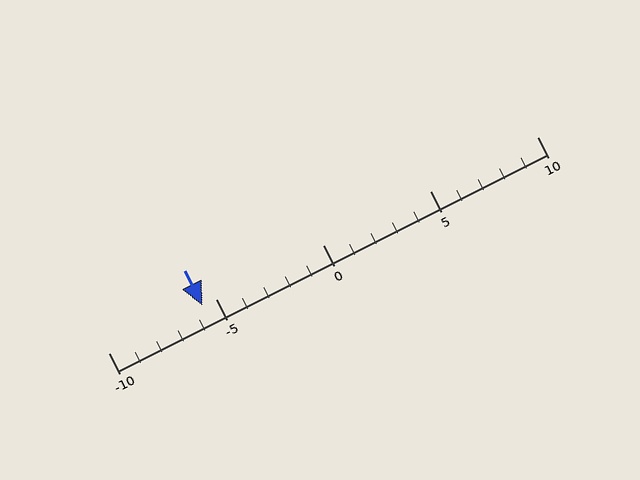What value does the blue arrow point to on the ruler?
The blue arrow points to approximately -6.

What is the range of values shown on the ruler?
The ruler shows values from -10 to 10.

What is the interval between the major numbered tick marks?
The major tick marks are spaced 5 units apart.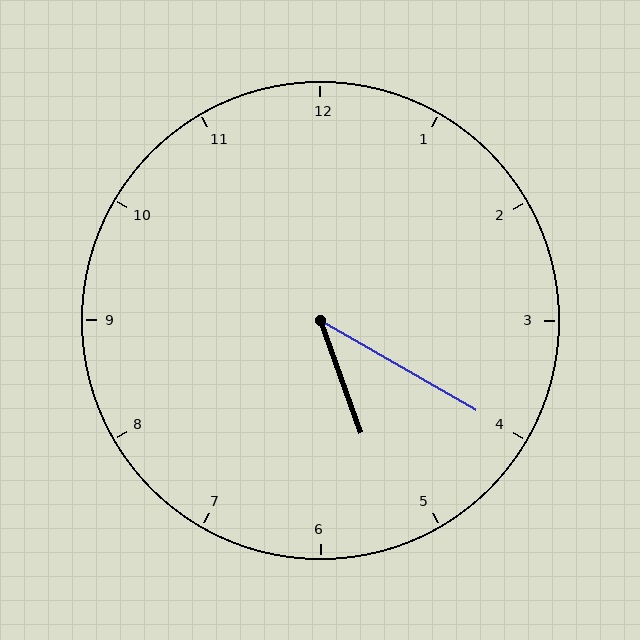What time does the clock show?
5:20.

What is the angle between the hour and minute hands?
Approximately 40 degrees.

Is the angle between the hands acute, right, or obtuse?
It is acute.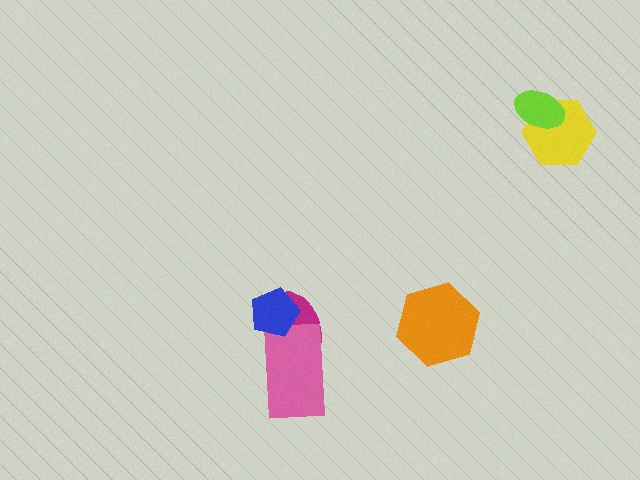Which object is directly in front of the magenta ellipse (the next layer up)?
The pink rectangle is directly in front of the magenta ellipse.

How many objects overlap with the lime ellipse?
1 object overlaps with the lime ellipse.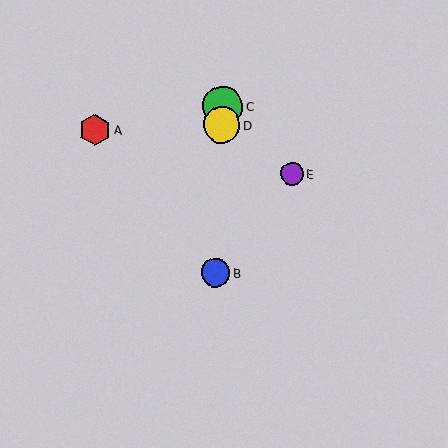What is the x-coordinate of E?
Object E is at x≈292.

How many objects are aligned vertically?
3 objects (B, C, D) are aligned vertically.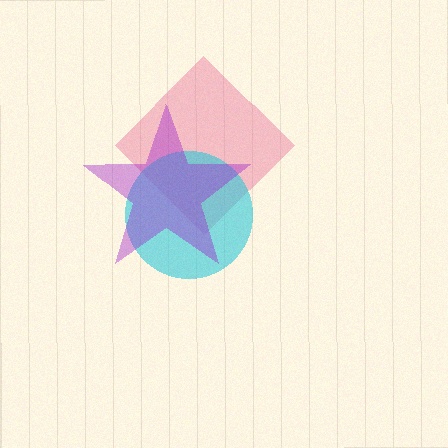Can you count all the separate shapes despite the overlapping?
Yes, there are 3 separate shapes.